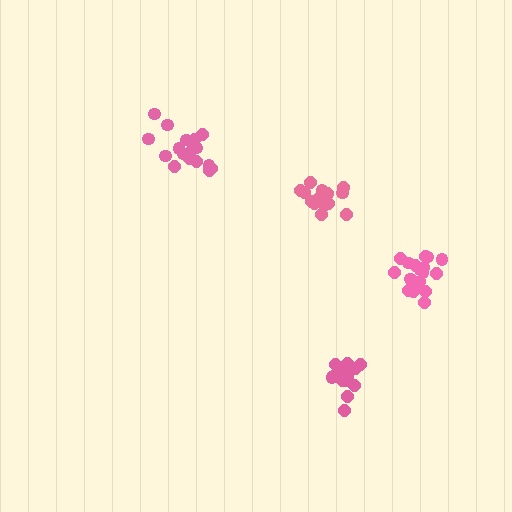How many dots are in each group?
Group 1: 15 dots, Group 2: 16 dots, Group 3: 17 dots, Group 4: 18 dots (66 total).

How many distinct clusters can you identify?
There are 4 distinct clusters.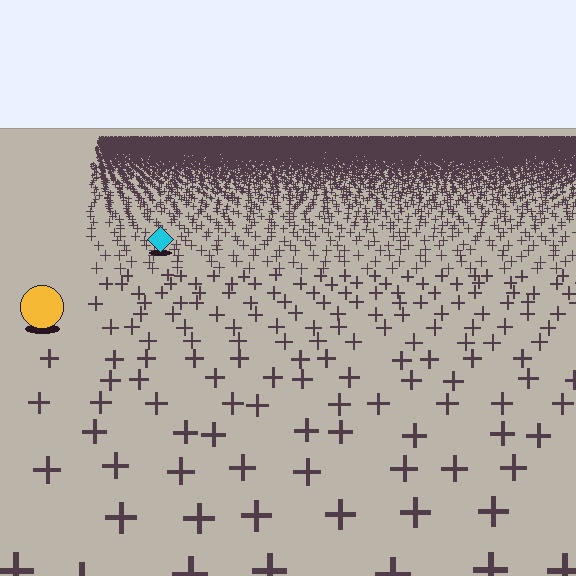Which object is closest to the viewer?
The yellow circle is closest. The texture marks near it are larger and more spread out.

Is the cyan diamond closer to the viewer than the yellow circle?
No. The yellow circle is closer — you can tell from the texture gradient: the ground texture is coarser near it.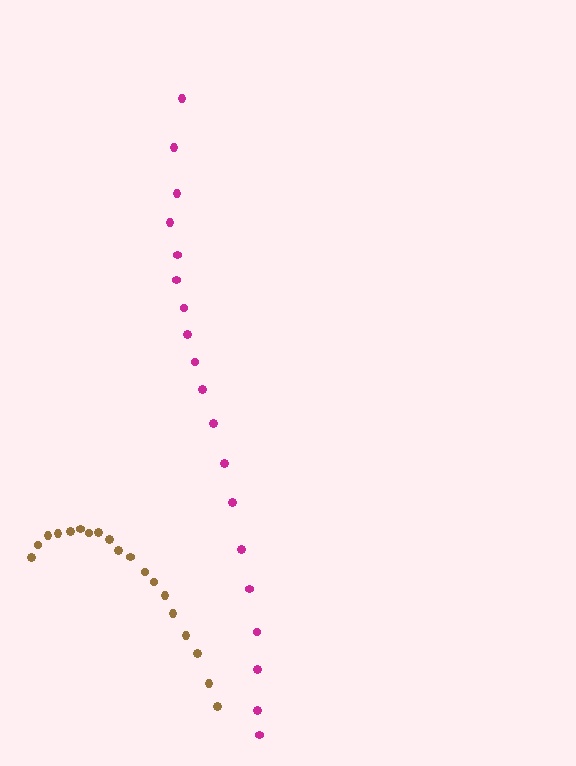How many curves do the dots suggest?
There are 2 distinct paths.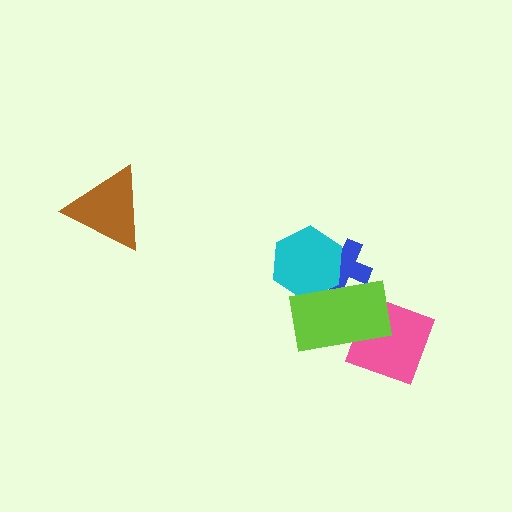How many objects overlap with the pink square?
1 object overlaps with the pink square.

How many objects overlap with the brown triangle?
0 objects overlap with the brown triangle.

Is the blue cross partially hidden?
Yes, it is partially covered by another shape.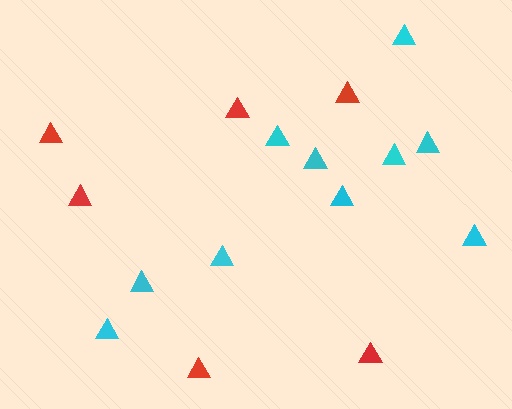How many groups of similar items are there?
There are 2 groups: one group of cyan triangles (10) and one group of red triangles (6).